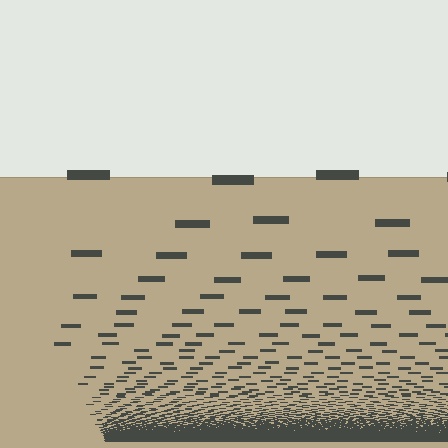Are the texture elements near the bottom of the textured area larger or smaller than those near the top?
Smaller. The gradient is inverted — elements near the bottom are smaller and denser.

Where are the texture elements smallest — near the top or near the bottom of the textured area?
Near the bottom.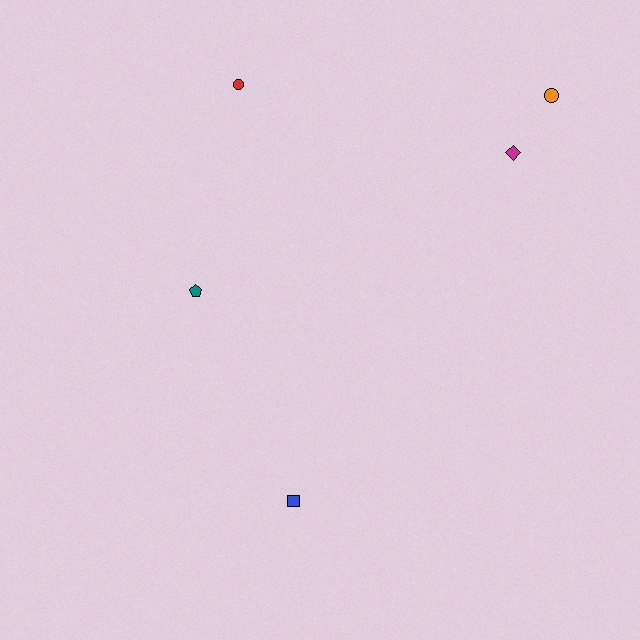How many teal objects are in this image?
There is 1 teal object.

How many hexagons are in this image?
There are no hexagons.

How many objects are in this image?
There are 5 objects.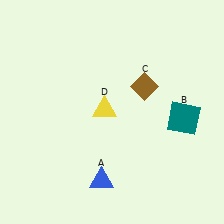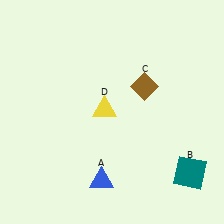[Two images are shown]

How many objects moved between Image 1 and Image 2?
1 object moved between the two images.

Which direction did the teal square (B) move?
The teal square (B) moved down.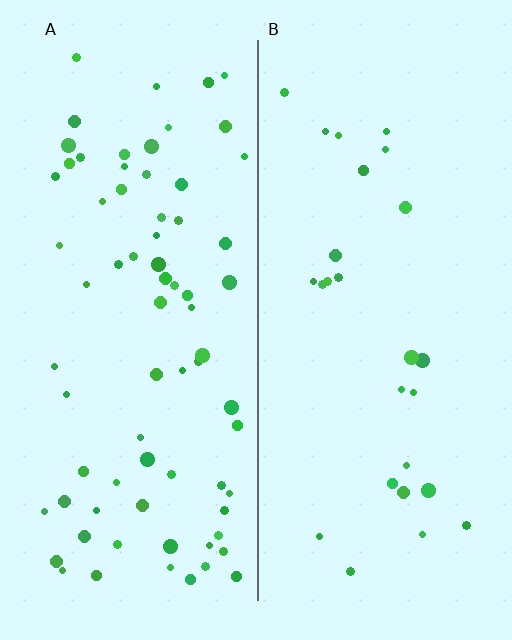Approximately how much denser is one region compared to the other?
Approximately 2.7× — region A over region B.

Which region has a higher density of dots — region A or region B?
A (the left).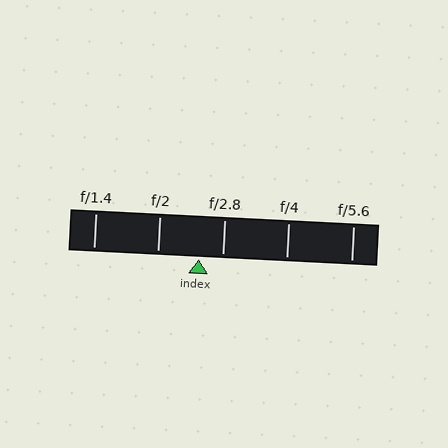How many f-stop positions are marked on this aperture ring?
There are 5 f-stop positions marked.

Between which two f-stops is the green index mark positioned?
The index mark is between f/2 and f/2.8.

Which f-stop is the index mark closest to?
The index mark is closest to f/2.8.